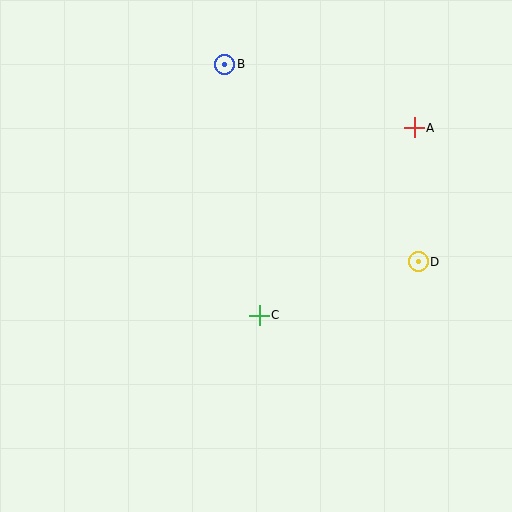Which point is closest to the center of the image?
Point C at (259, 315) is closest to the center.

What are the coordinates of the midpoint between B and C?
The midpoint between B and C is at (242, 190).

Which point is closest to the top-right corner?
Point A is closest to the top-right corner.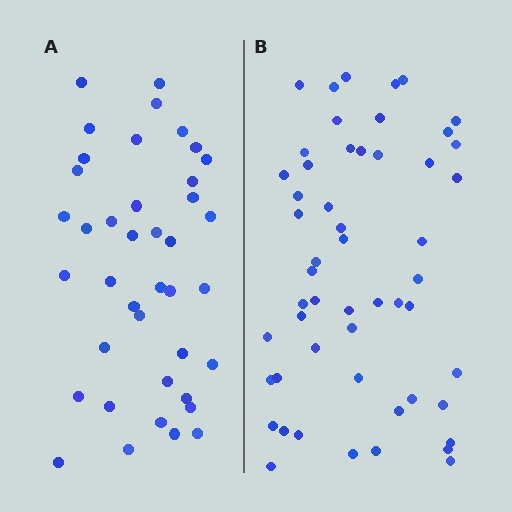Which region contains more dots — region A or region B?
Region B (the right region) has more dots.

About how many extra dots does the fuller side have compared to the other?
Region B has approximately 15 more dots than region A.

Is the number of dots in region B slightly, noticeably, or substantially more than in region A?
Region B has noticeably more, but not dramatically so. The ratio is roughly 1.3 to 1.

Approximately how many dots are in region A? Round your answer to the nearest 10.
About 40 dots.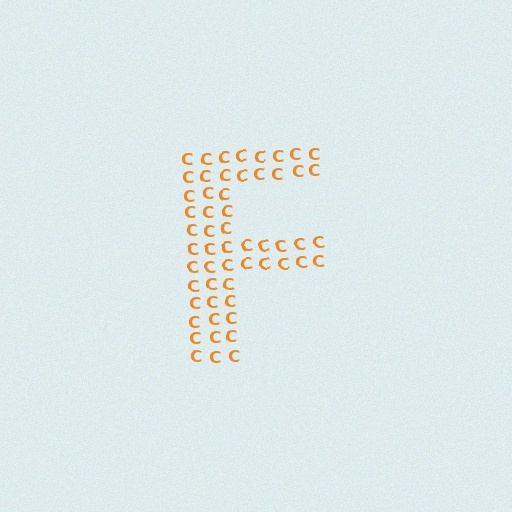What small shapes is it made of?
It is made of small letter C's.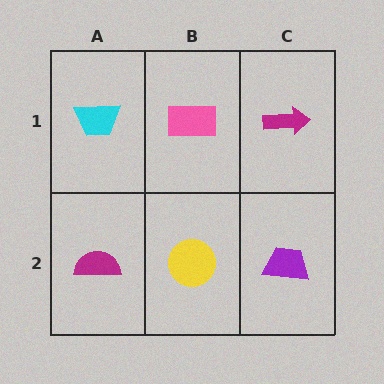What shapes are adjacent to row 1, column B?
A yellow circle (row 2, column B), a cyan trapezoid (row 1, column A), a magenta arrow (row 1, column C).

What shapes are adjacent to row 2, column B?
A pink rectangle (row 1, column B), a magenta semicircle (row 2, column A), a purple trapezoid (row 2, column C).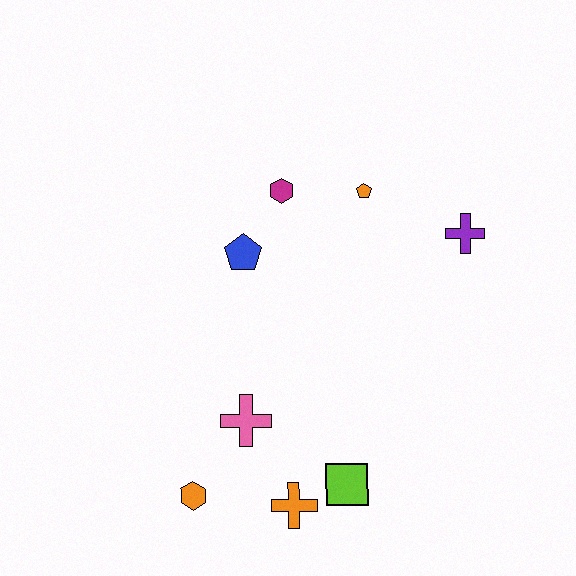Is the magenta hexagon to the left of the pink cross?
No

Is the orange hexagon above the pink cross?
No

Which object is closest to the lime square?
The orange cross is closest to the lime square.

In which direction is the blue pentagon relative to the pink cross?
The blue pentagon is above the pink cross.